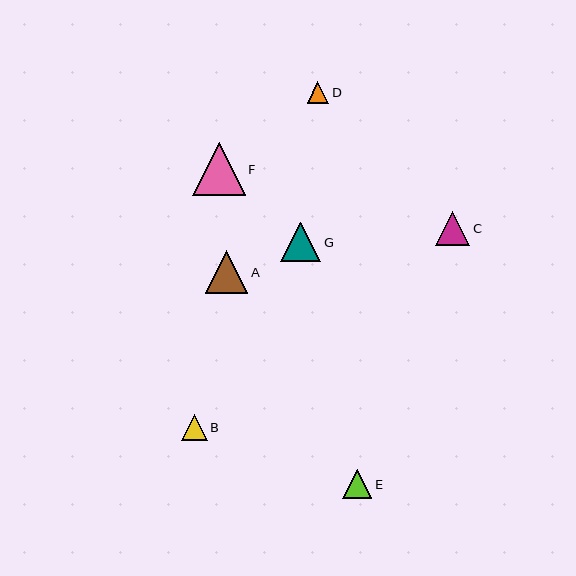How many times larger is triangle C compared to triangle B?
Triangle C is approximately 1.3 times the size of triangle B.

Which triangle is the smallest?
Triangle D is the smallest with a size of approximately 22 pixels.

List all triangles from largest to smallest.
From largest to smallest: F, A, G, C, E, B, D.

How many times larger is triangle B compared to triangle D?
Triangle B is approximately 1.2 times the size of triangle D.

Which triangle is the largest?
Triangle F is the largest with a size of approximately 53 pixels.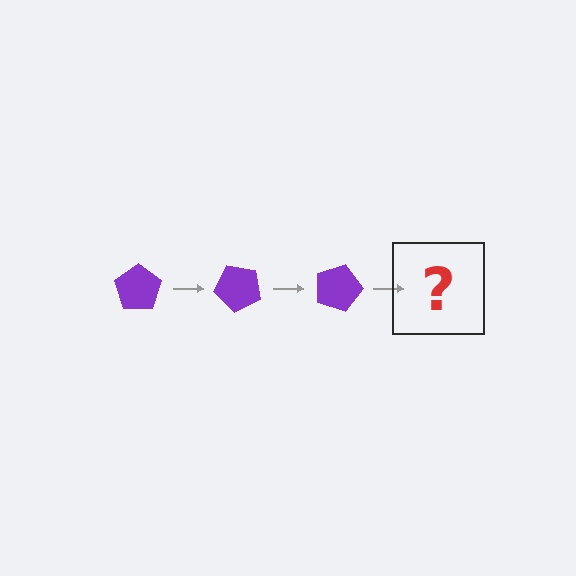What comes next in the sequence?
The next element should be a purple pentagon rotated 135 degrees.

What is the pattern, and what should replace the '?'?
The pattern is that the pentagon rotates 45 degrees each step. The '?' should be a purple pentagon rotated 135 degrees.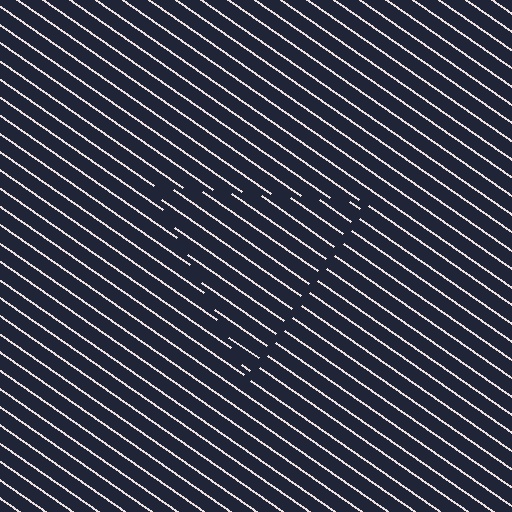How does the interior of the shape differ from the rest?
The interior of the shape contains the same grating, shifted by half a period — the contour is defined by the phase discontinuity where line-ends from the inner and outer gratings abut.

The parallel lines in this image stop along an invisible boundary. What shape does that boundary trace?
An illusory triangle. The interior of the shape contains the same grating, shifted by half a period — the contour is defined by the phase discontinuity where line-ends from the inner and outer gratings abut.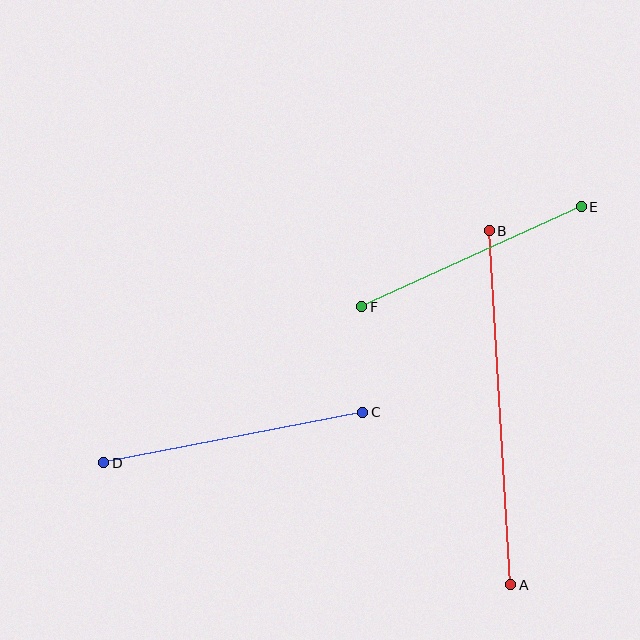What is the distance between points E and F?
The distance is approximately 241 pixels.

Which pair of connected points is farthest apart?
Points A and B are farthest apart.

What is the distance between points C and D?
The distance is approximately 263 pixels.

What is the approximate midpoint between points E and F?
The midpoint is at approximately (471, 257) pixels.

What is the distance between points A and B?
The distance is approximately 355 pixels.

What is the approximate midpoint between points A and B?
The midpoint is at approximately (500, 408) pixels.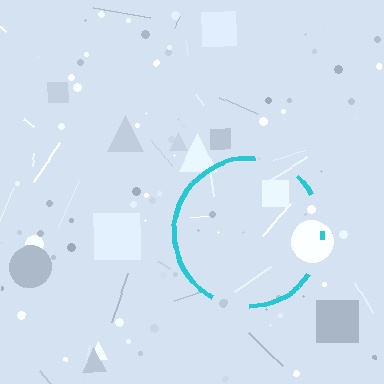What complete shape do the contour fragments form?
The contour fragments form a circle.